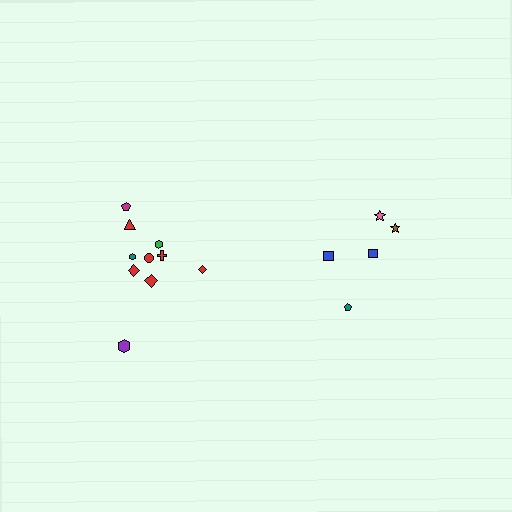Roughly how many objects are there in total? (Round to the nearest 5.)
Roughly 15 objects in total.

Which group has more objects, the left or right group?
The left group.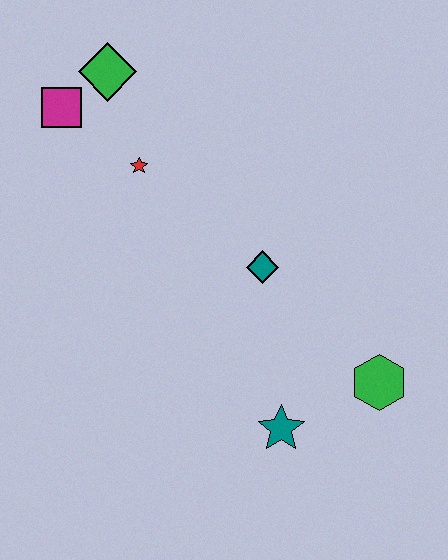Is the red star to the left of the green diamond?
No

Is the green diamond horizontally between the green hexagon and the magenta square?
Yes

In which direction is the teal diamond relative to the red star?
The teal diamond is to the right of the red star.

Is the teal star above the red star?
No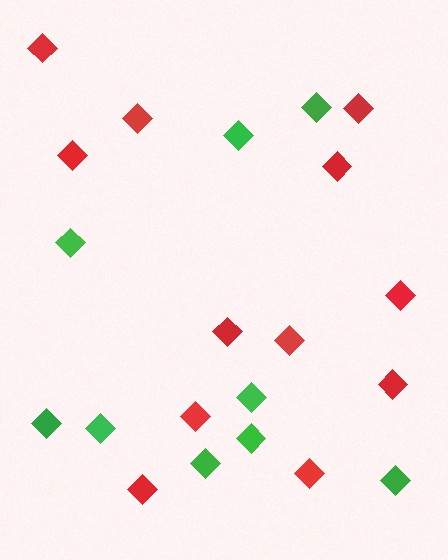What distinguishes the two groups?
There are 2 groups: one group of green diamonds (9) and one group of red diamonds (12).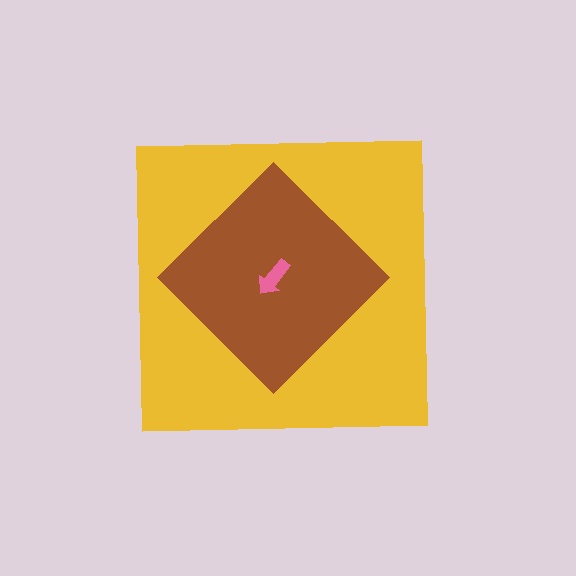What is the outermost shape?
The yellow square.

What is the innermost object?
The pink arrow.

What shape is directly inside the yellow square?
The brown diamond.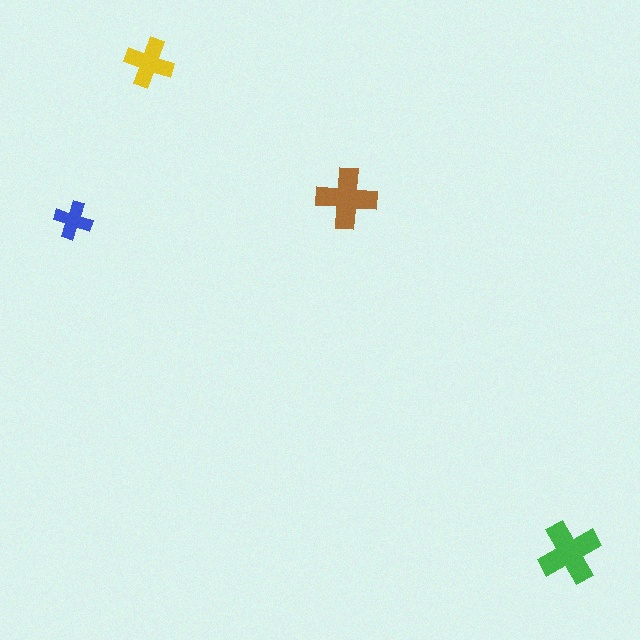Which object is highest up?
The yellow cross is topmost.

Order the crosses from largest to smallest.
the green one, the brown one, the yellow one, the blue one.